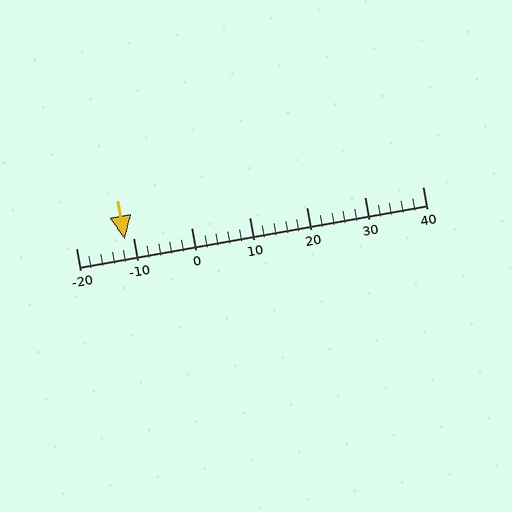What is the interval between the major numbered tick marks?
The major tick marks are spaced 10 units apart.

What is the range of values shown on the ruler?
The ruler shows values from -20 to 40.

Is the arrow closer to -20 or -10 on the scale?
The arrow is closer to -10.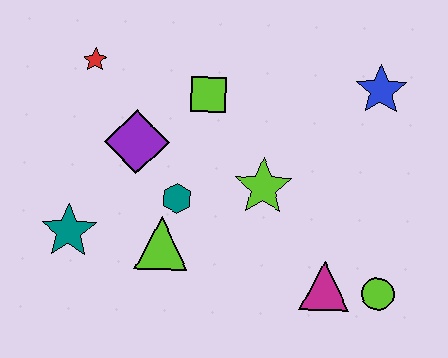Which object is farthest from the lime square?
The lime circle is farthest from the lime square.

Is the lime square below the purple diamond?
No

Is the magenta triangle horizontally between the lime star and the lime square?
No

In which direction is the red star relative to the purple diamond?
The red star is above the purple diamond.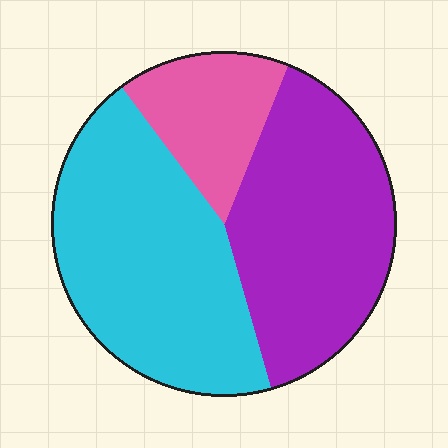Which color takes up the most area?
Cyan, at roughly 45%.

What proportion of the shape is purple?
Purple covers about 40% of the shape.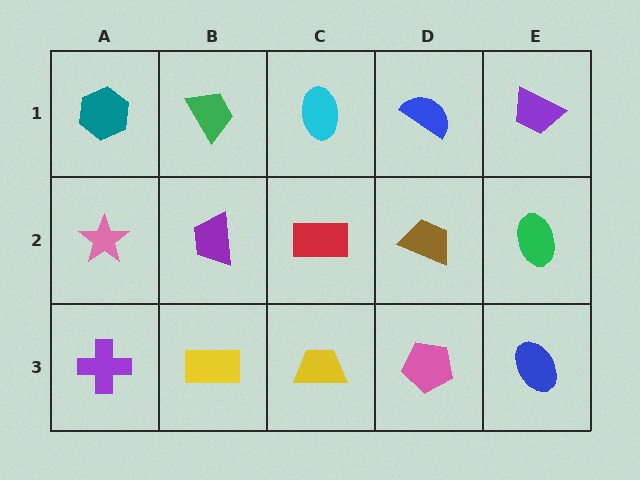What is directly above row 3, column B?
A purple trapezoid.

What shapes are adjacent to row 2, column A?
A teal hexagon (row 1, column A), a purple cross (row 3, column A), a purple trapezoid (row 2, column B).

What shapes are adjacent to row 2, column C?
A cyan ellipse (row 1, column C), a yellow trapezoid (row 3, column C), a purple trapezoid (row 2, column B), a brown trapezoid (row 2, column D).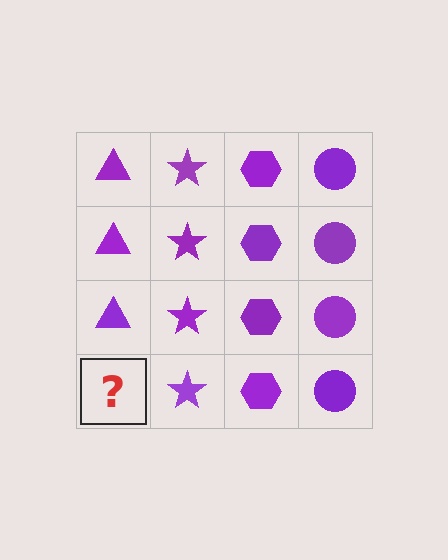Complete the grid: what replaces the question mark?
The question mark should be replaced with a purple triangle.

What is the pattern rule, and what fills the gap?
The rule is that each column has a consistent shape. The gap should be filled with a purple triangle.